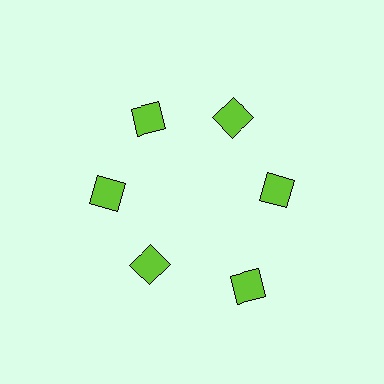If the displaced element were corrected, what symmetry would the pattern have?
It would have 6-fold rotational symmetry — the pattern would map onto itself every 60 degrees.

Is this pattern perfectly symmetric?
No. The 6 lime squares are arranged in a ring, but one element near the 5 o'clock position is pushed outward from the center, breaking the 6-fold rotational symmetry.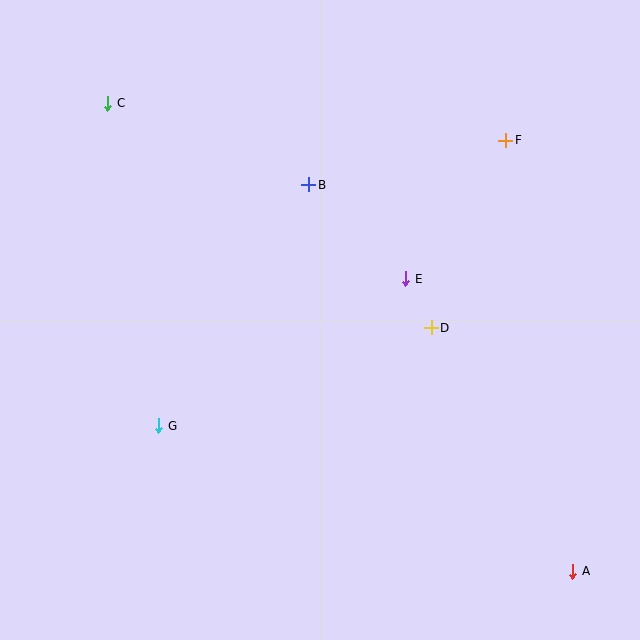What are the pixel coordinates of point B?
Point B is at (309, 185).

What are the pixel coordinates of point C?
Point C is at (108, 103).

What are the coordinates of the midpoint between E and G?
The midpoint between E and G is at (282, 352).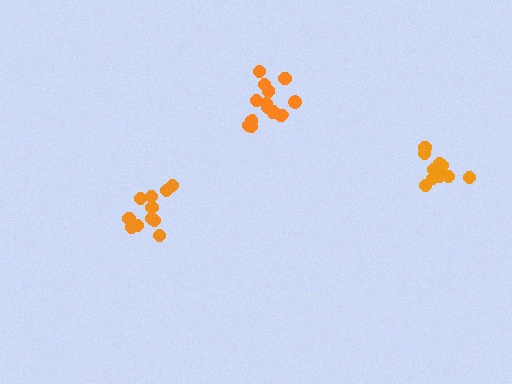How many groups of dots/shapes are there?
There are 3 groups.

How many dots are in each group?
Group 1: 10 dots, Group 2: 11 dots, Group 3: 14 dots (35 total).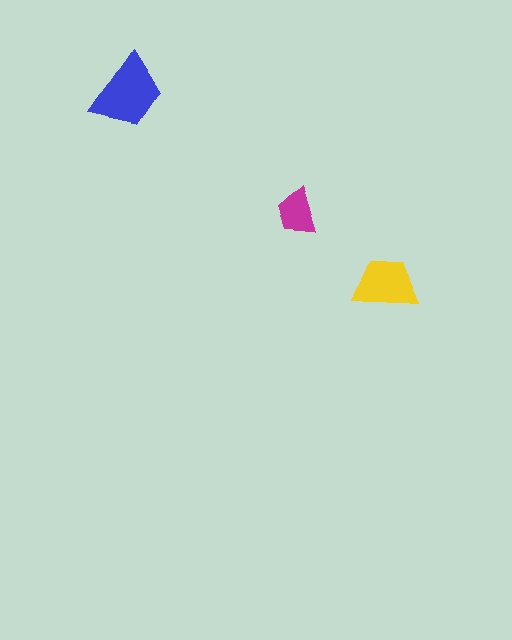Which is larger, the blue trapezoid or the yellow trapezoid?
The blue one.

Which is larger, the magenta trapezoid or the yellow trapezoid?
The yellow one.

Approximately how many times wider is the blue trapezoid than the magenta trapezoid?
About 1.5 times wider.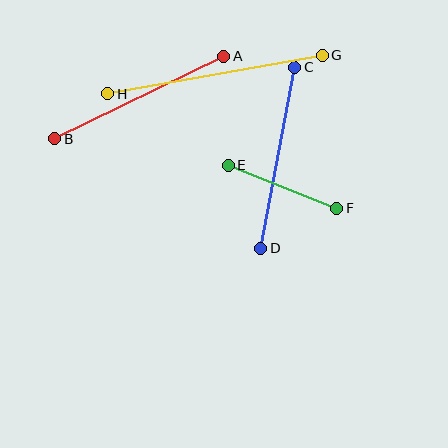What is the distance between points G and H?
The distance is approximately 218 pixels.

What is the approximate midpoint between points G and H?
The midpoint is at approximately (215, 74) pixels.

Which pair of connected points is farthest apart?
Points G and H are farthest apart.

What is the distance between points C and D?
The distance is approximately 184 pixels.